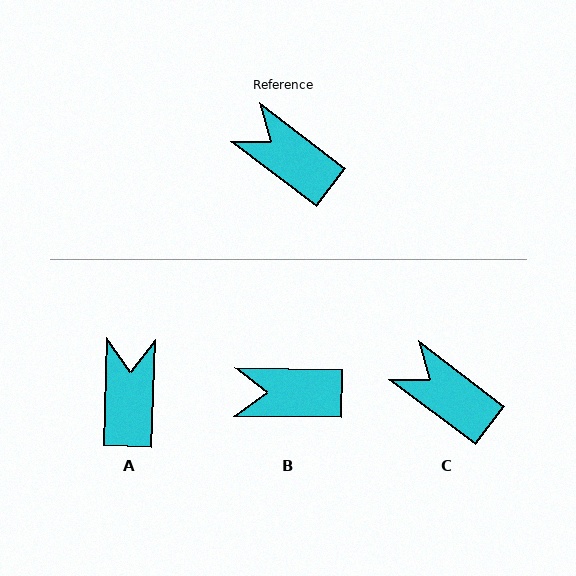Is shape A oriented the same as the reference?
No, it is off by about 55 degrees.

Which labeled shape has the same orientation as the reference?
C.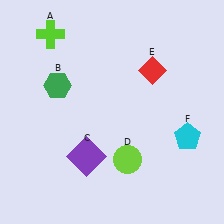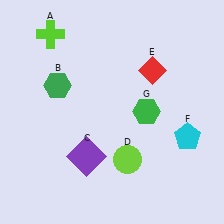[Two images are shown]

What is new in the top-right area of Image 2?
A green hexagon (G) was added in the top-right area of Image 2.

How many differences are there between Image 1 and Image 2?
There is 1 difference between the two images.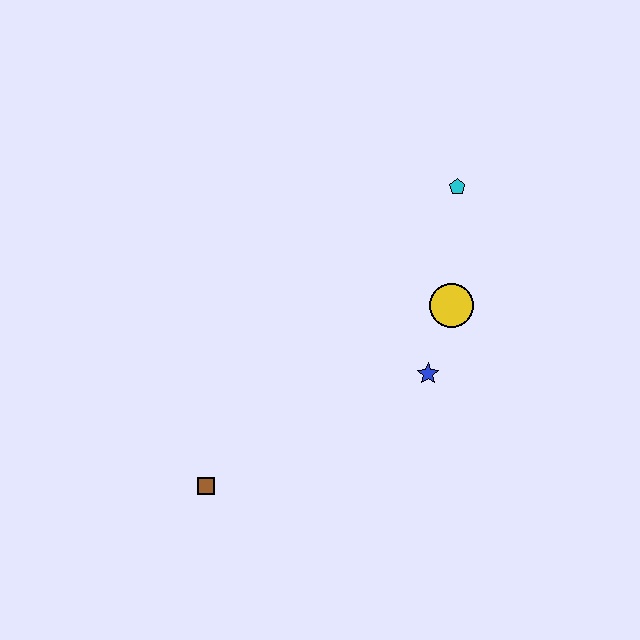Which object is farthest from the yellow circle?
The brown square is farthest from the yellow circle.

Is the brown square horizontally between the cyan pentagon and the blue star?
No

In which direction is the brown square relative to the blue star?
The brown square is to the left of the blue star.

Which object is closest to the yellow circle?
The blue star is closest to the yellow circle.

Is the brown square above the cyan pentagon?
No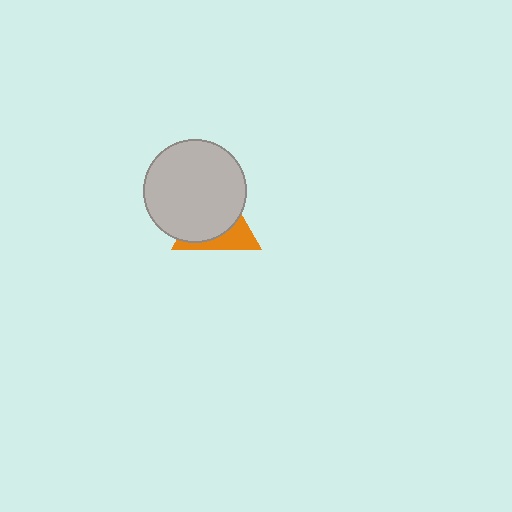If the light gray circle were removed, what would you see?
You would see the complete orange triangle.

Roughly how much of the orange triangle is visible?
A small part of it is visible (roughly 34%).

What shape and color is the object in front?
The object in front is a light gray circle.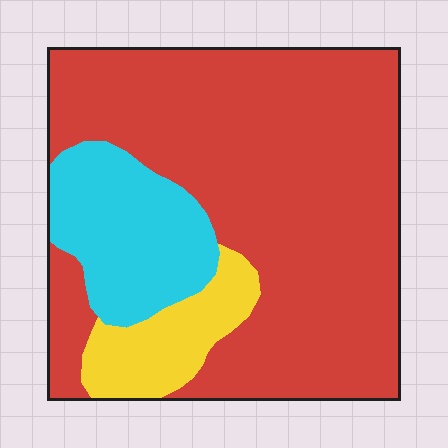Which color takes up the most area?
Red, at roughly 70%.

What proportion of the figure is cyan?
Cyan covers roughly 20% of the figure.